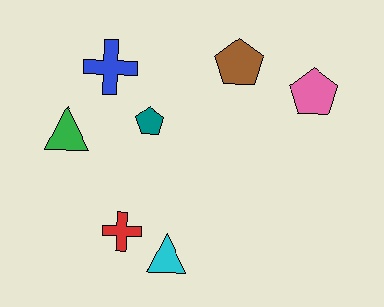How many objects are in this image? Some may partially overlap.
There are 7 objects.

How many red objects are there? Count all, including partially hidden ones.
There is 1 red object.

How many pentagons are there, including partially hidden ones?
There are 3 pentagons.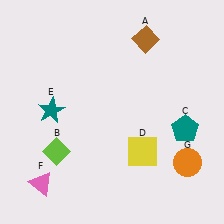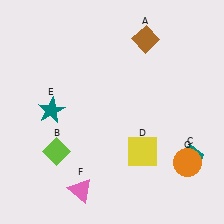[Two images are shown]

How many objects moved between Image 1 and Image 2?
2 objects moved between the two images.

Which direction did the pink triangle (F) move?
The pink triangle (F) moved right.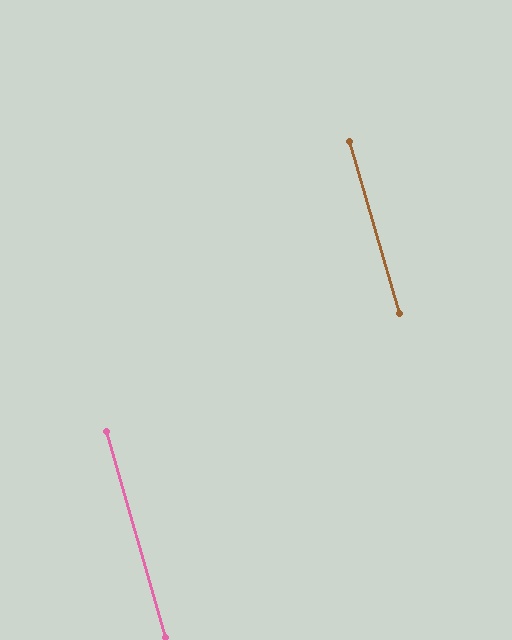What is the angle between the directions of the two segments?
Approximately 0 degrees.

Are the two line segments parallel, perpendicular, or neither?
Parallel — their directions differ by only 0.4°.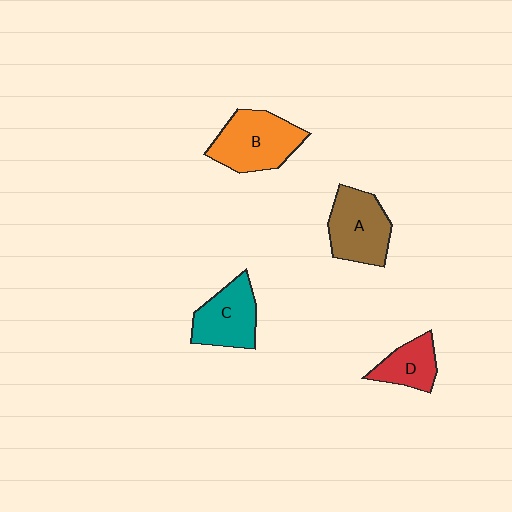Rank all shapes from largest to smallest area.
From largest to smallest: B (orange), A (brown), C (teal), D (red).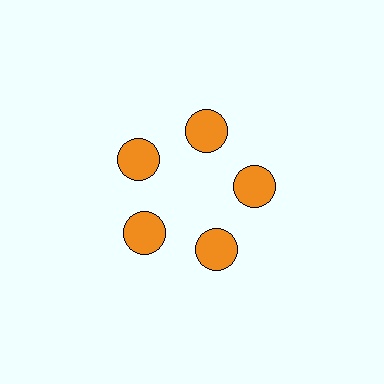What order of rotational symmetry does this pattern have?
This pattern has 5-fold rotational symmetry.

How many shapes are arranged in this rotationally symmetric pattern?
There are 5 shapes, arranged in 5 groups of 1.